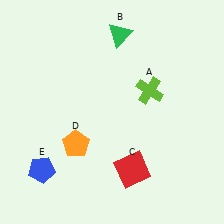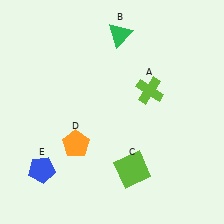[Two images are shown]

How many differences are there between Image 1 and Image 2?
There is 1 difference between the two images.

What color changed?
The square (C) changed from red in Image 1 to lime in Image 2.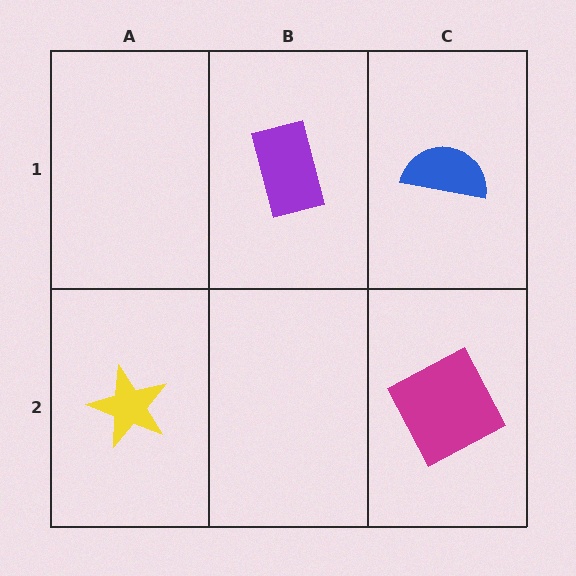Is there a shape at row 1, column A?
No, that cell is empty.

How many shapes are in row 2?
2 shapes.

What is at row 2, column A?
A yellow star.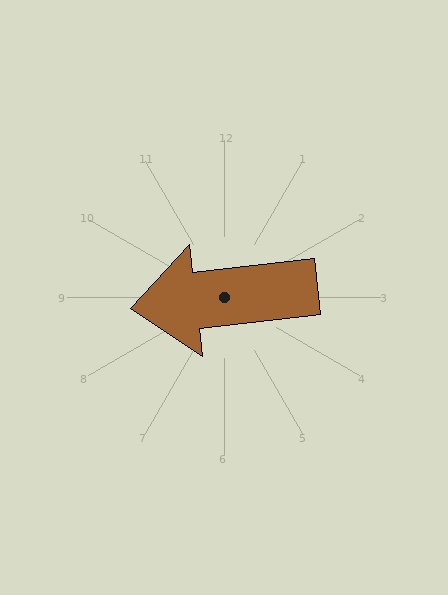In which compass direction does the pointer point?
West.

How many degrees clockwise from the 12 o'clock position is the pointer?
Approximately 263 degrees.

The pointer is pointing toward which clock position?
Roughly 9 o'clock.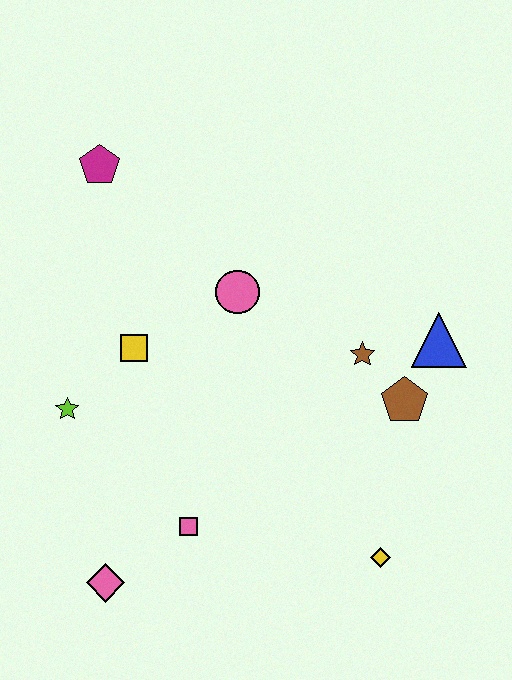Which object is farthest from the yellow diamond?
The magenta pentagon is farthest from the yellow diamond.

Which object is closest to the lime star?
The yellow square is closest to the lime star.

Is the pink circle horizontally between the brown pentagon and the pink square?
Yes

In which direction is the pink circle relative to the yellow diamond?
The pink circle is above the yellow diamond.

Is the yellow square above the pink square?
Yes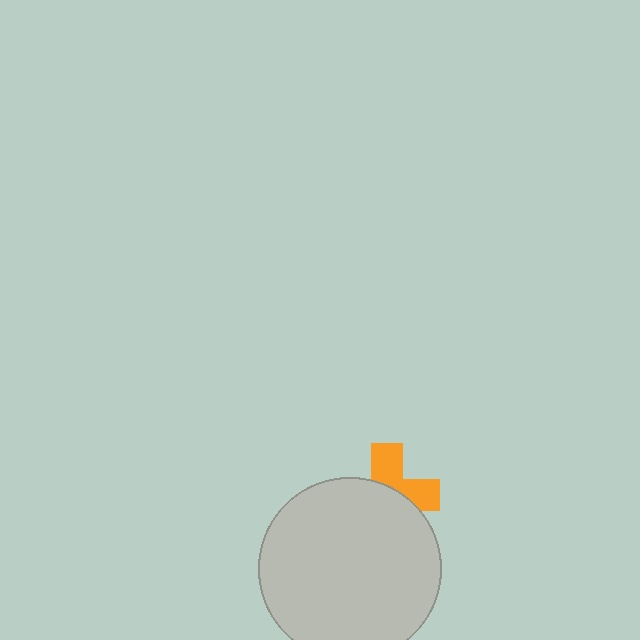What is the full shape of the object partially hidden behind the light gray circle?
The partially hidden object is an orange cross.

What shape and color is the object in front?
The object in front is a light gray circle.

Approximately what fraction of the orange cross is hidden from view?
Roughly 59% of the orange cross is hidden behind the light gray circle.